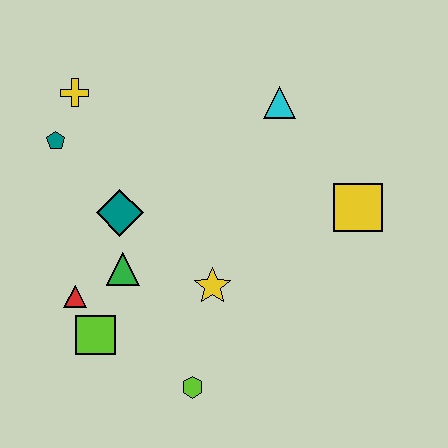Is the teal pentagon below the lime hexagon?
No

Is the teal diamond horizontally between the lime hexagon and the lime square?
Yes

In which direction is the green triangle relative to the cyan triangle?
The green triangle is below the cyan triangle.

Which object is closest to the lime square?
The red triangle is closest to the lime square.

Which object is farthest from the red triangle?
The yellow square is farthest from the red triangle.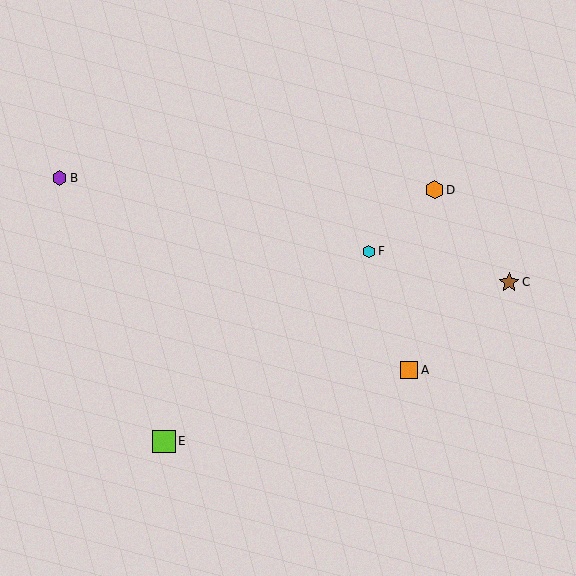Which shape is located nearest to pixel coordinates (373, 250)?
The cyan hexagon (labeled F) at (369, 251) is nearest to that location.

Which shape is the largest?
The lime square (labeled E) is the largest.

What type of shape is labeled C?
Shape C is a brown star.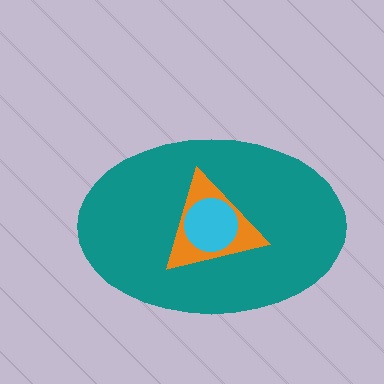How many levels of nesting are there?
3.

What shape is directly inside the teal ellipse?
The orange triangle.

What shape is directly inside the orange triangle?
The cyan circle.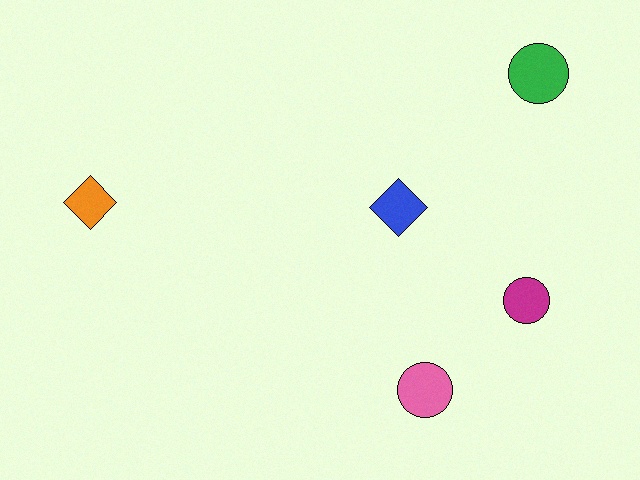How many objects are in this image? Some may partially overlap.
There are 5 objects.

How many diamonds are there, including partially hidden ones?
There are 2 diamonds.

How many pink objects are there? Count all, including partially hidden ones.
There is 1 pink object.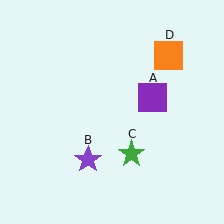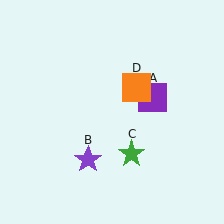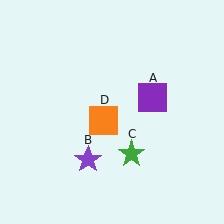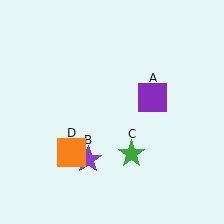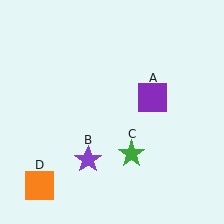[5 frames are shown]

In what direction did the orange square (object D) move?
The orange square (object D) moved down and to the left.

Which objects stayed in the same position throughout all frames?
Purple square (object A) and purple star (object B) and green star (object C) remained stationary.